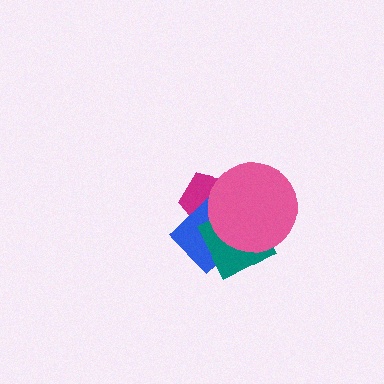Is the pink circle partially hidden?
No, no other shape covers it.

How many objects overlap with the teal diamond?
3 objects overlap with the teal diamond.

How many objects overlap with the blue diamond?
3 objects overlap with the blue diamond.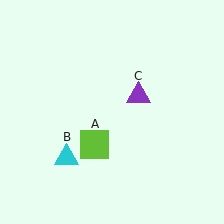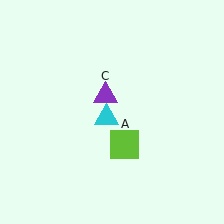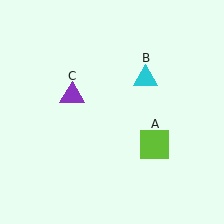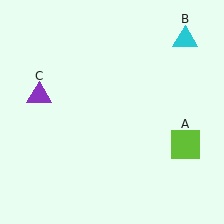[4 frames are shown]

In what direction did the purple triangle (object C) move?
The purple triangle (object C) moved left.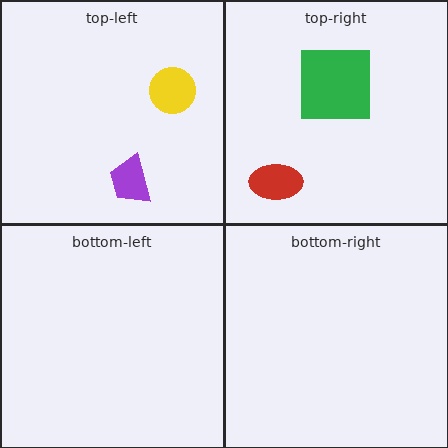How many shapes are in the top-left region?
2.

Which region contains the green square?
The top-right region.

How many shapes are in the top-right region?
2.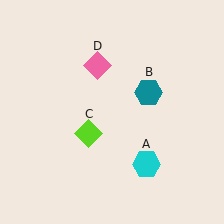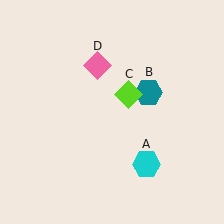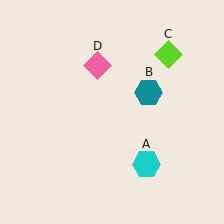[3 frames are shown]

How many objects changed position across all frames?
1 object changed position: lime diamond (object C).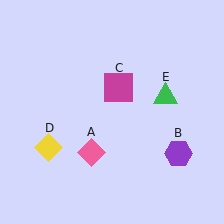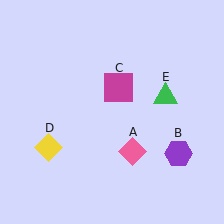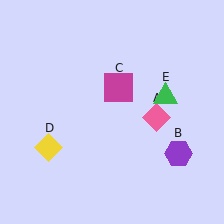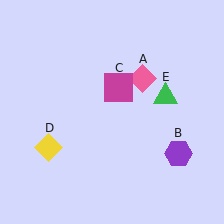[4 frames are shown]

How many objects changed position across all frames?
1 object changed position: pink diamond (object A).